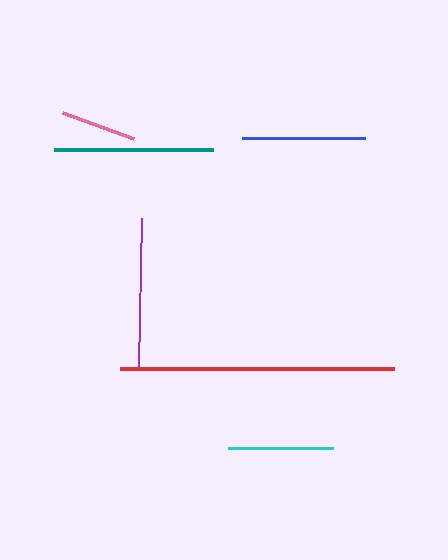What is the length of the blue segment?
The blue segment is approximately 123 pixels long.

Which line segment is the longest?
The red line is the longest at approximately 274 pixels.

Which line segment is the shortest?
The pink line is the shortest at approximately 76 pixels.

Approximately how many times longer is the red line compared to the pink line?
The red line is approximately 3.6 times the length of the pink line.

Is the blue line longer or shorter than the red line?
The red line is longer than the blue line.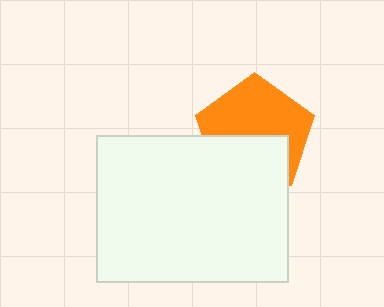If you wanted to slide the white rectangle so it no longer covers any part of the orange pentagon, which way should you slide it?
Slide it down — that is the most direct way to separate the two shapes.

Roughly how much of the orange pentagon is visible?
About half of it is visible (roughly 58%).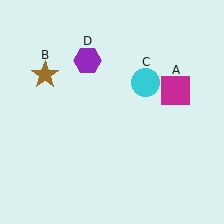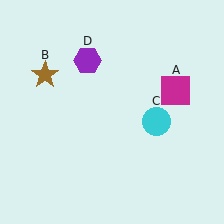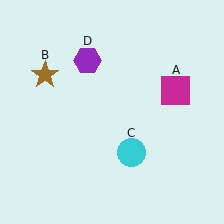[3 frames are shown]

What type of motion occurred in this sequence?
The cyan circle (object C) rotated clockwise around the center of the scene.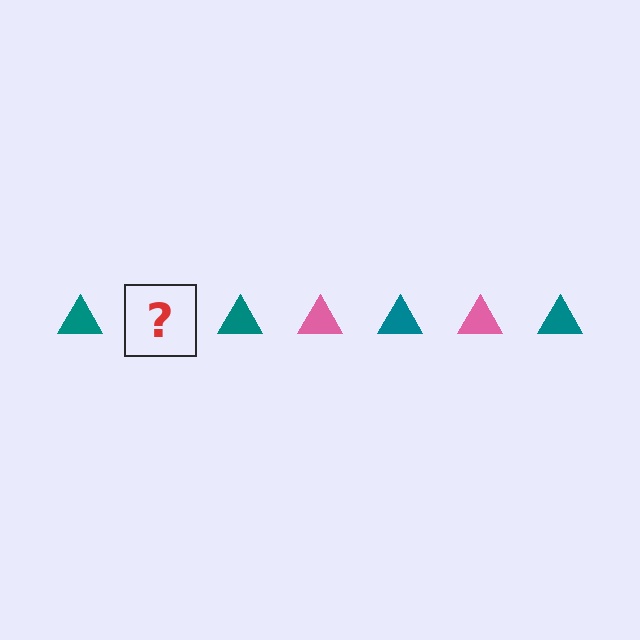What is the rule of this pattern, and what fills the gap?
The rule is that the pattern cycles through teal, pink triangles. The gap should be filled with a pink triangle.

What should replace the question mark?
The question mark should be replaced with a pink triangle.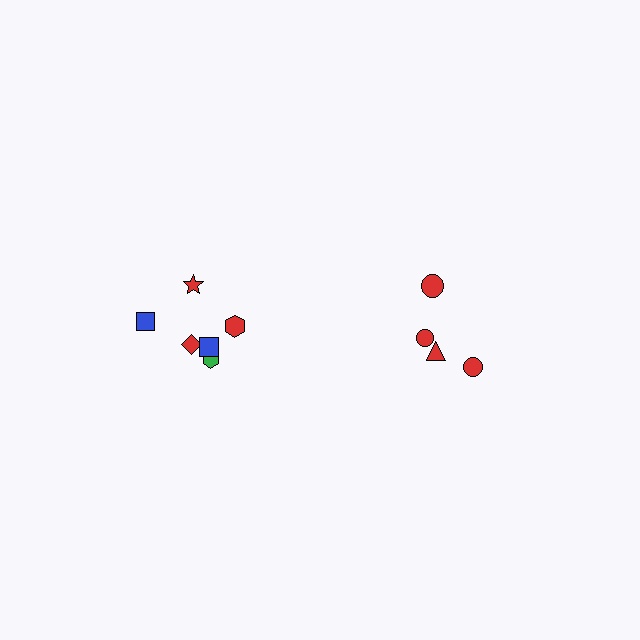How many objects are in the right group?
There are 4 objects.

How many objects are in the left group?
There are 6 objects.